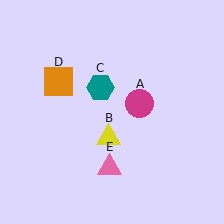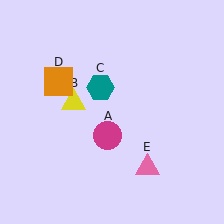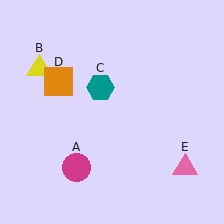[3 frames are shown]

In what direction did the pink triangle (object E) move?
The pink triangle (object E) moved right.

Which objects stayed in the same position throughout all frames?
Teal hexagon (object C) and orange square (object D) remained stationary.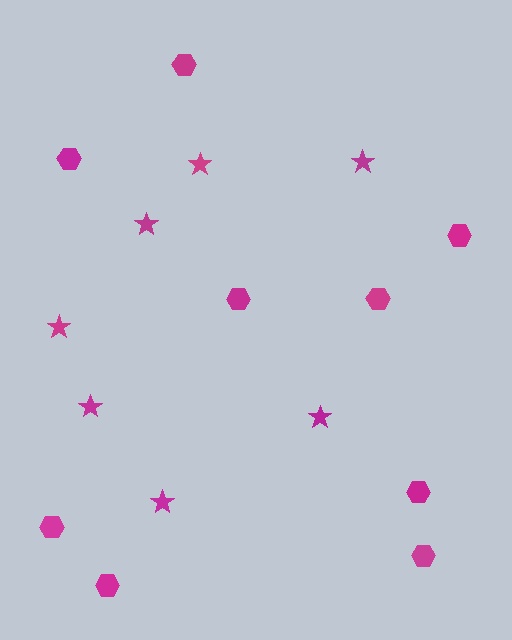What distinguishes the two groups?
There are 2 groups: one group of hexagons (9) and one group of stars (7).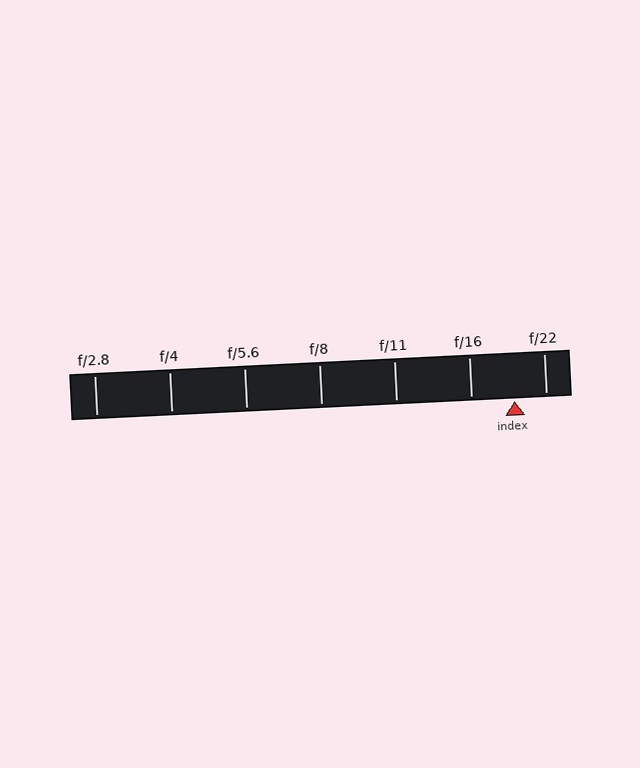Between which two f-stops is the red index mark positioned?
The index mark is between f/16 and f/22.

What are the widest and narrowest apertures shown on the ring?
The widest aperture shown is f/2.8 and the narrowest is f/22.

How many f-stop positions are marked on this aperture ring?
There are 7 f-stop positions marked.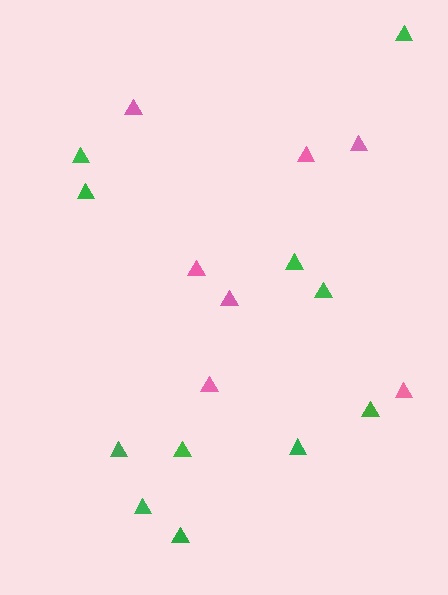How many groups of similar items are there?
There are 2 groups: one group of pink triangles (7) and one group of green triangles (11).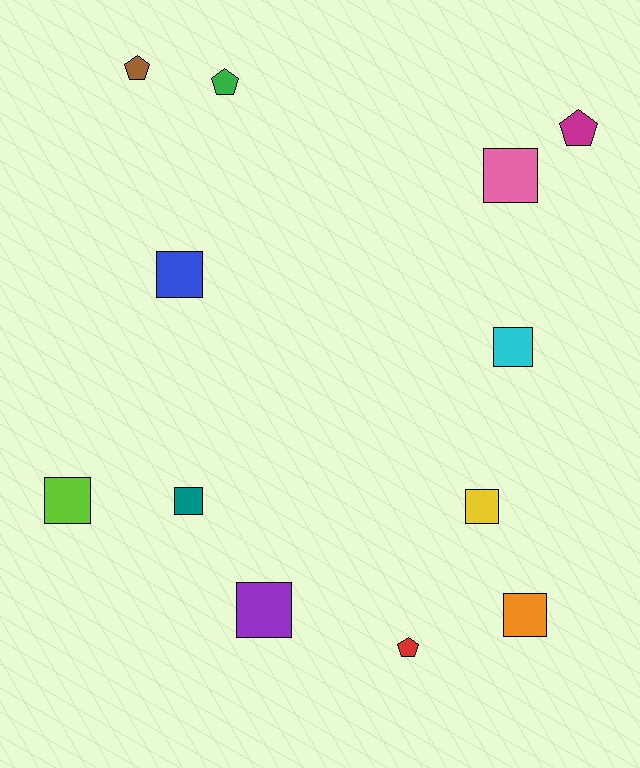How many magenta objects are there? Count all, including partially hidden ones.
There is 1 magenta object.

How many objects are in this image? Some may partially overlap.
There are 12 objects.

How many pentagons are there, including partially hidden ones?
There are 4 pentagons.